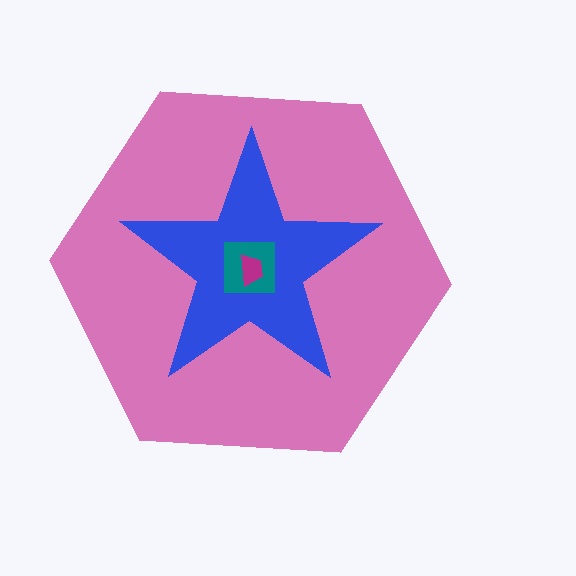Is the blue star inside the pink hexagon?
Yes.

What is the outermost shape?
The pink hexagon.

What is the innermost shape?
The magenta trapezoid.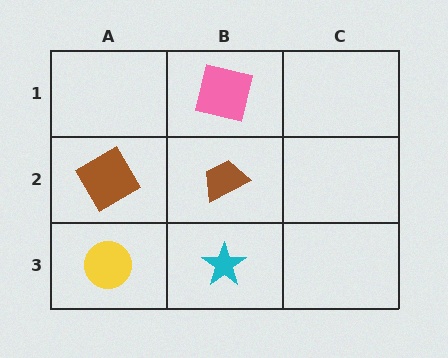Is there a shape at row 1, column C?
No, that cell is empty.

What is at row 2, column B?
A brown trapezoid.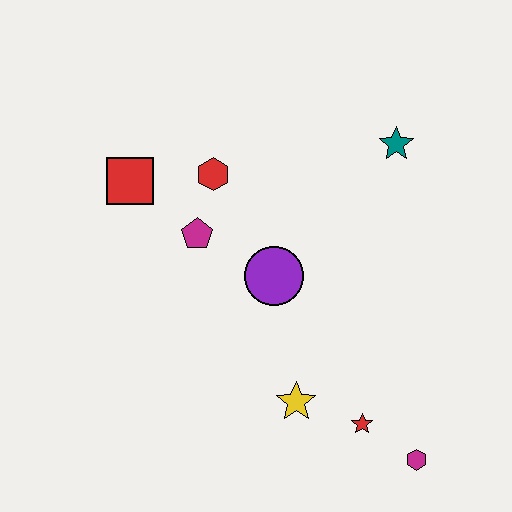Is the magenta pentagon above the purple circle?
Yes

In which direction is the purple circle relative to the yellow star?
The purple circle is above the yellow star.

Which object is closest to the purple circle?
The magenta pentagon is closest to the purple circle.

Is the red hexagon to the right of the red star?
No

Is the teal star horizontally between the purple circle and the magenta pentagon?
No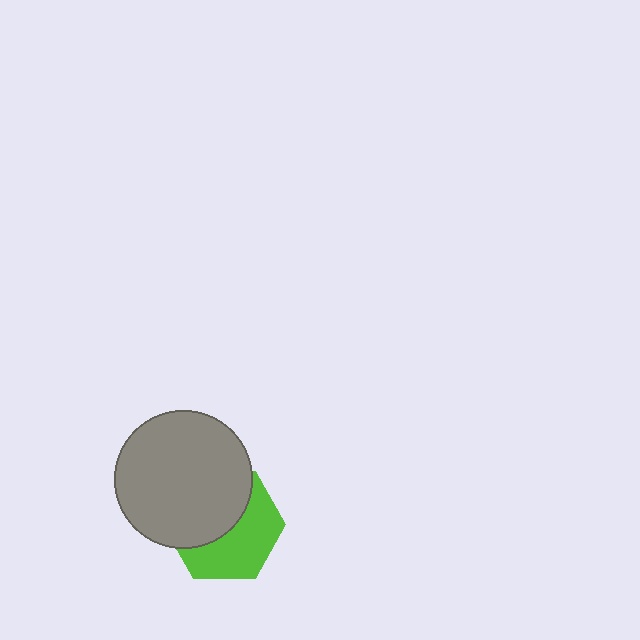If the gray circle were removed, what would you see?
You would see the complete lime hexagon.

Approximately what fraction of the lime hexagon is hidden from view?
Roughly 50% of the lime hexagon is hidden behind the gray circle.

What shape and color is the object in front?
The object in front is a gray circle.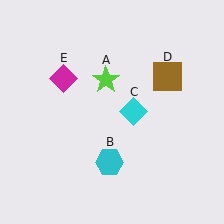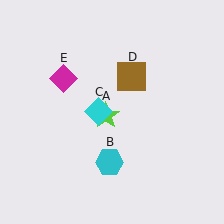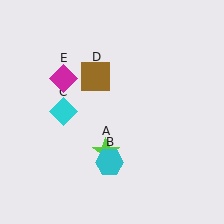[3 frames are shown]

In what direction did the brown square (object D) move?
The brown square (object D) moved left.